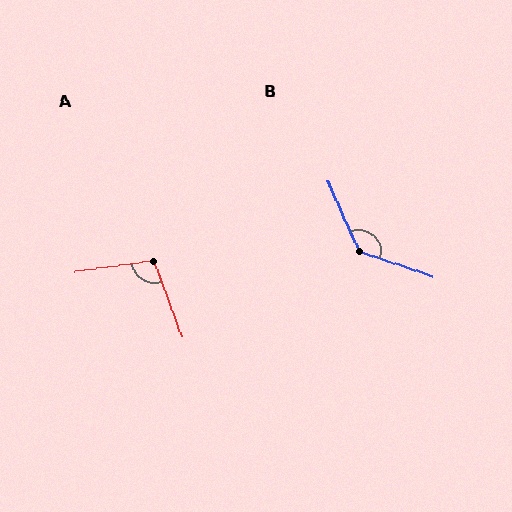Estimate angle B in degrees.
Approximately 133 degrees.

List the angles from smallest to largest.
A (102°), B (133°).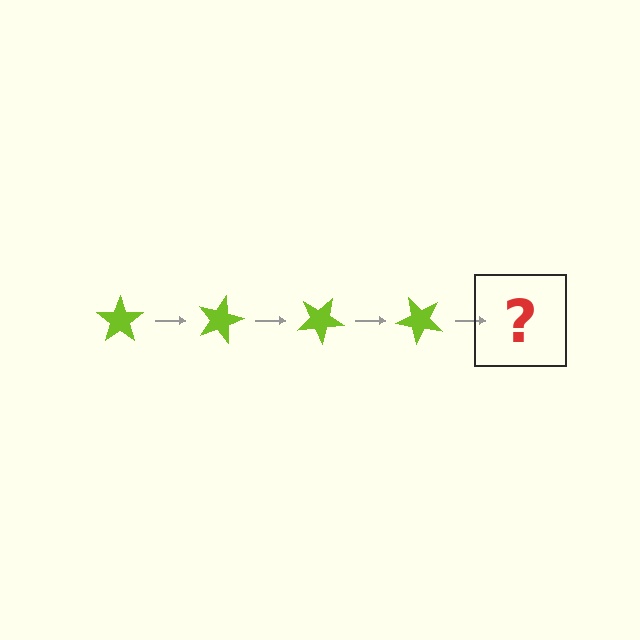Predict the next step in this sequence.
The next step is a lime star rotated 60 degrees.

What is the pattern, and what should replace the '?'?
The pattern is that the star rotates 15 degrees each step. The '?' should be a lime star rotated 60 degrees.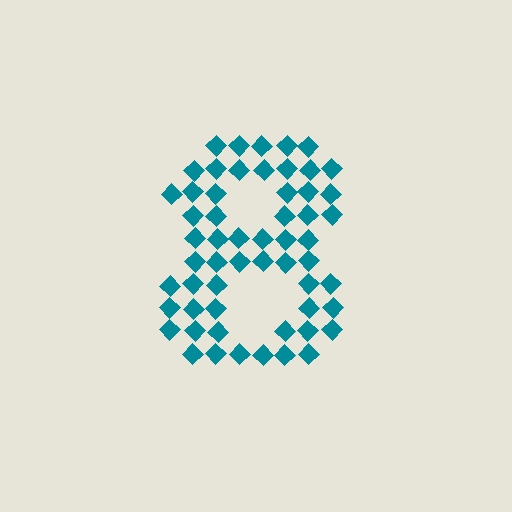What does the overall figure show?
The overall figure shows the digit 8.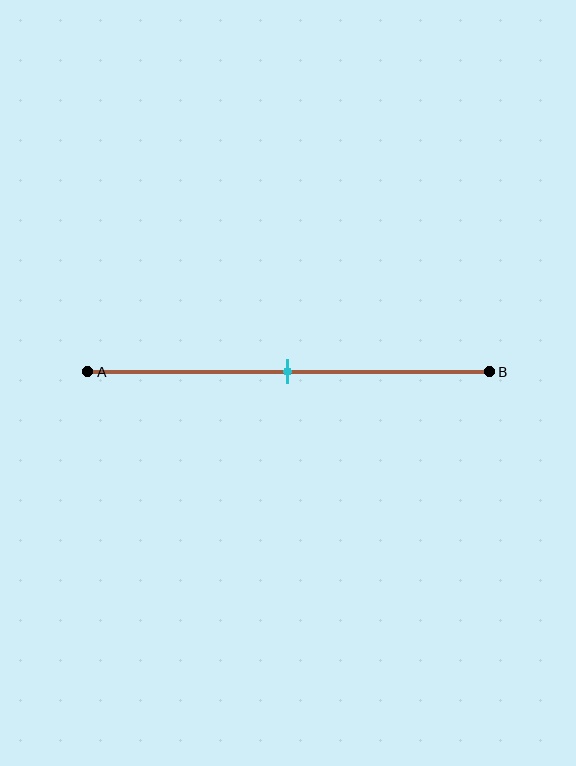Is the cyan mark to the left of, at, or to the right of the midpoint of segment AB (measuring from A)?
The cyan mark is approximately at the midpoint of segment AB.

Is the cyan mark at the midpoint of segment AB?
Yes, the mark is approximately at the midpoint.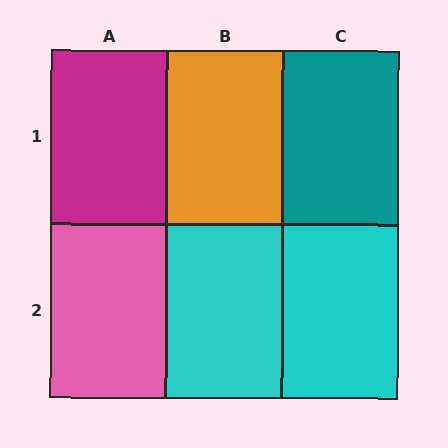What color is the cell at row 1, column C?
Teal.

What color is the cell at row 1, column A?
Magenta.